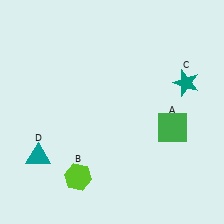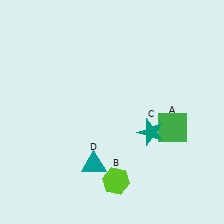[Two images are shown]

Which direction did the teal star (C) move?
The teal star (C) moved down.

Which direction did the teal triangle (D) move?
The teal triangle (D) moved right.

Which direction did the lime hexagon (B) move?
The lime hexagon (B) moved right.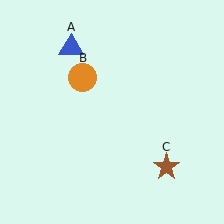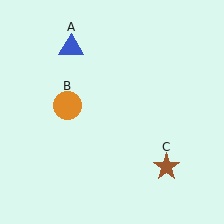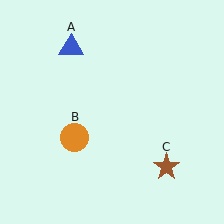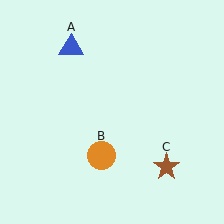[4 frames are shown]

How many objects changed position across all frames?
1 object changed position: orange circle (object B).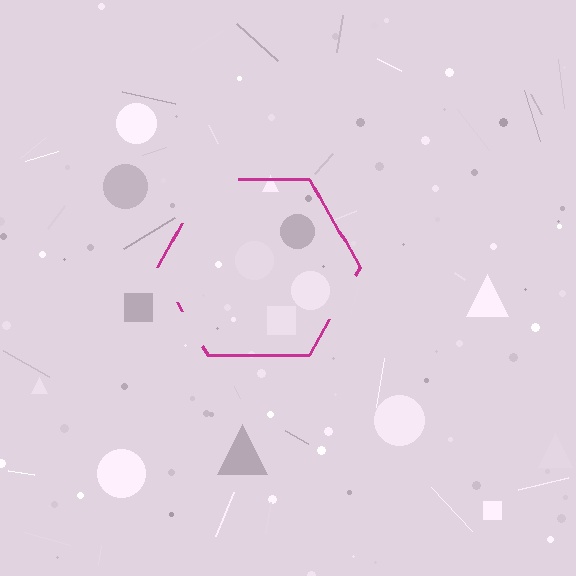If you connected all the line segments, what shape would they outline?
They would outline a hexagon.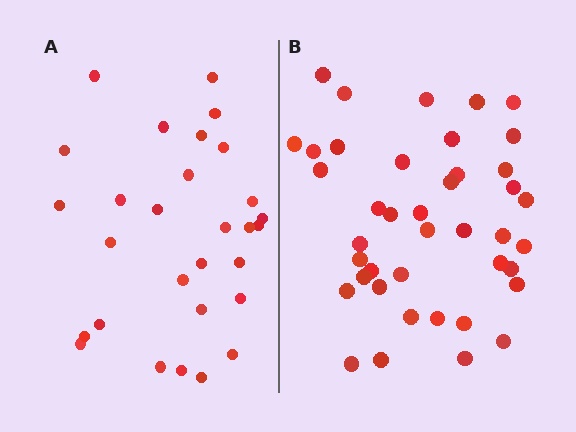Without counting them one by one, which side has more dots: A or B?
Region B (the right region) has more dots.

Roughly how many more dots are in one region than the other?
Region B has roughly 12 or so more dots than region A.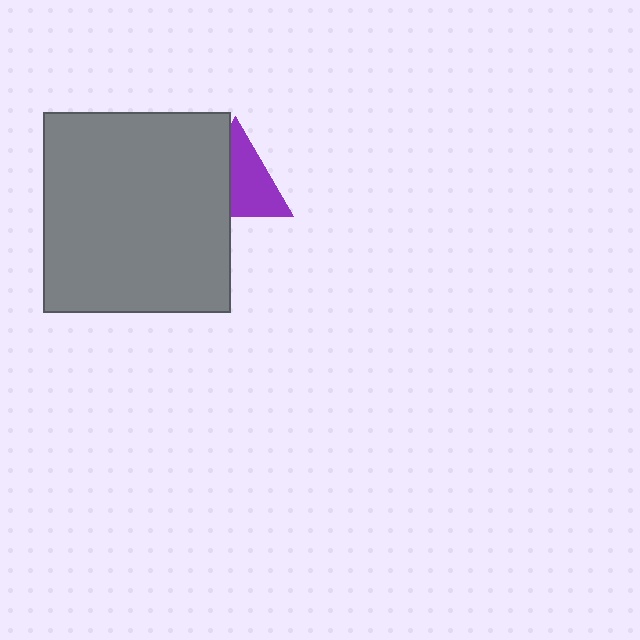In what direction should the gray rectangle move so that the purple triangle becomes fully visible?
The gray rectangle should move left. That is the shortest direction to clear the overlap and leave the purple triangle fully visible.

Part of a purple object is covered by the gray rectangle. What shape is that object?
It is a triangle.